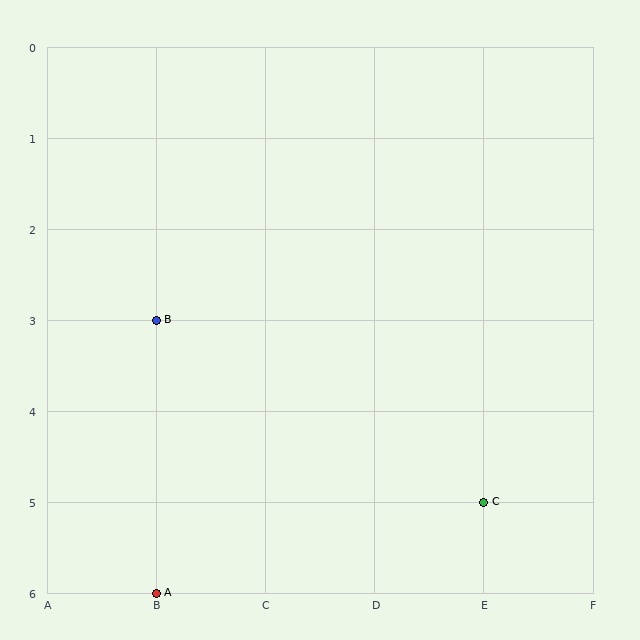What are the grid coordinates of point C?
Point C is at grid coordinates (E, 5).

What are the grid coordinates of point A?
Point A is at grid coordinates (B, 6).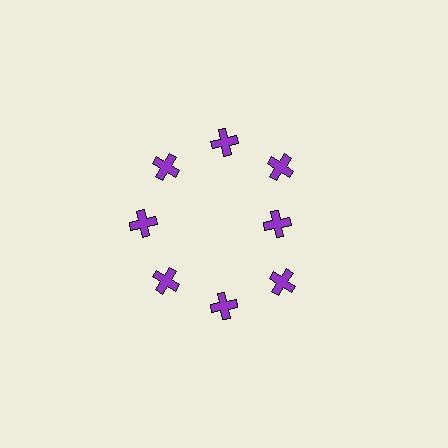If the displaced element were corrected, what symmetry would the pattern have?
It would have 8-fold rotational symmetry — the pattern would map onto itself every 45 degrees.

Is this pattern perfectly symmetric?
No. The 8 purple crosses are arranged in a ring, but one element near the 3 o'clock position is pulled inward toward the center, breaking the 8-fold rotational symmetry.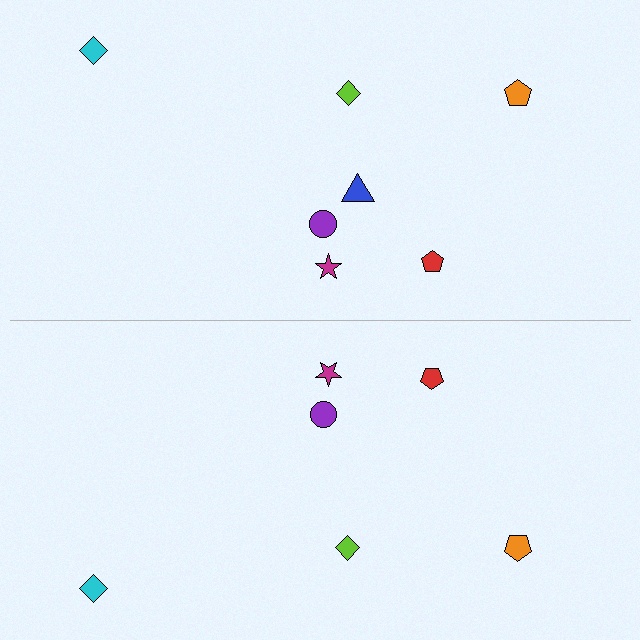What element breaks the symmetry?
A blue triangle is missing from the bottom side.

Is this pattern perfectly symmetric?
No, the pattern is not perfectly symmetric. A blue triangle is missing from the bottom side.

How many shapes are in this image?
There are 13 shapes in this image.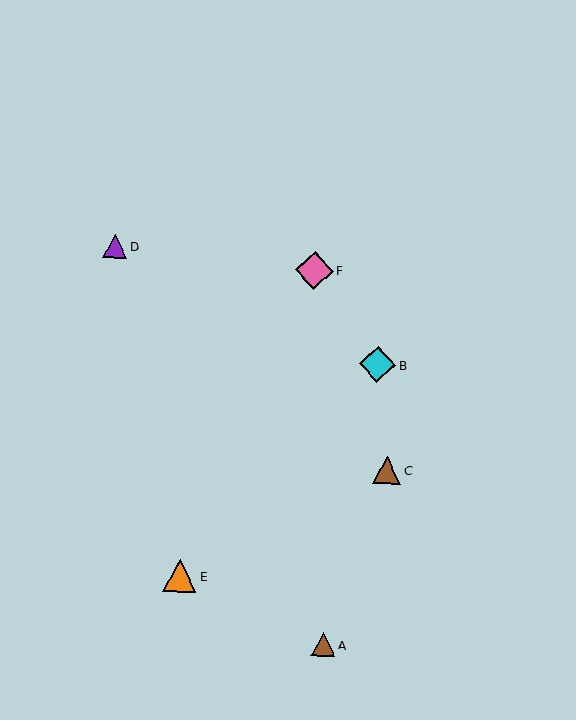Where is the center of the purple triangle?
The center of the purple triangle is at (115, 246).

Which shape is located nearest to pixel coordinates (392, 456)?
The brown triangle (labeled C) at (387, 470) is nearest to that location.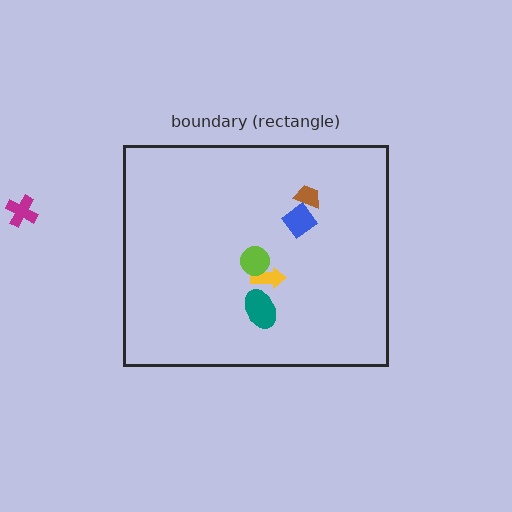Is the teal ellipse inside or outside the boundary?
Inside.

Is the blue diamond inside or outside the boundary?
Inside.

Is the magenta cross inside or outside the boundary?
Outside.